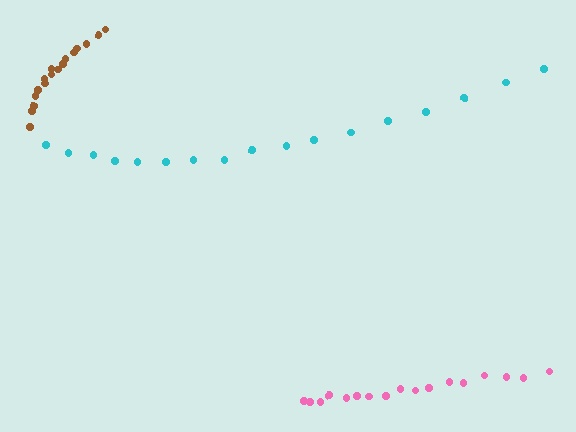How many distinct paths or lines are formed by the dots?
There are 3 distinct paths.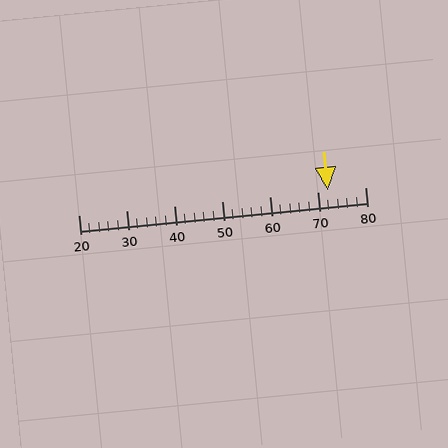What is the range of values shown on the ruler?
The ruler shows values from 20 to 80.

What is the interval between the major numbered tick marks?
The major tick marks are spaced 10 units apart.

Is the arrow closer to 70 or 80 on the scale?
The arrow is closer to 70.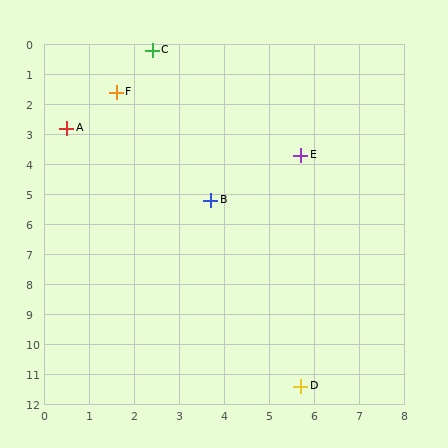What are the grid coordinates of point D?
Point D is at approximately (5.7, 11.4).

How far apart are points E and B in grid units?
Points E and B are about 2.5 grid units apart.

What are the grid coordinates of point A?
Point A is at approximately (0.5, 2.8).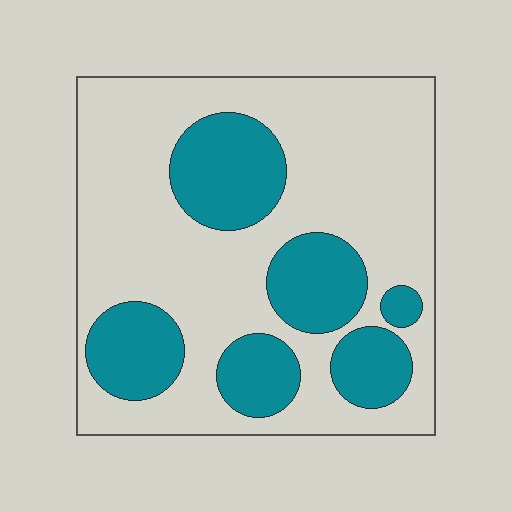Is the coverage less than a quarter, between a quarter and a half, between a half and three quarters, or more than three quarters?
Between a quarter and a half.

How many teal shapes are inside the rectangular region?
6.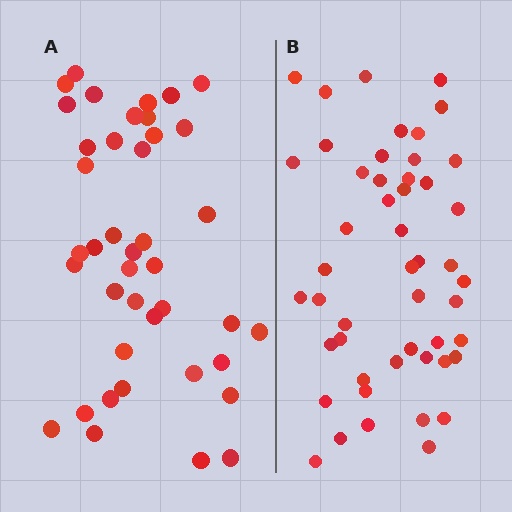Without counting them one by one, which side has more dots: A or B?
Region B (the right region) has more dots.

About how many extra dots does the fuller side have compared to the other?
Region B has roughly 8 or so more dots than region A.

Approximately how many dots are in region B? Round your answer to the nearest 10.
About 50 dots. (The exact count is 49, which rounds to 50.)